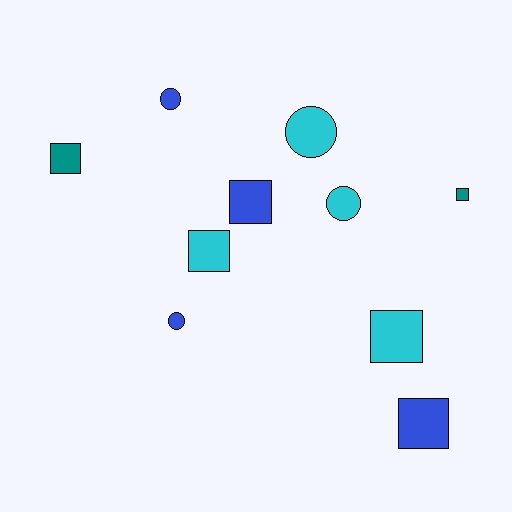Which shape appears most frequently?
Square, with 6 objects.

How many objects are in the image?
There are 10 objects.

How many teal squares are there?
There are 2 teal squares.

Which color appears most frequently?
Cyan, with 4 objects.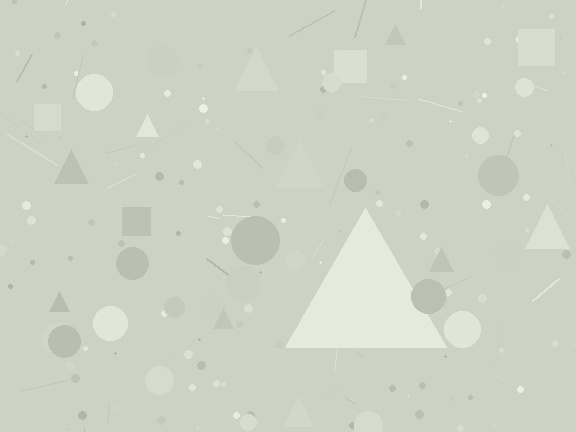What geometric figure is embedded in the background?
A triangle is embedded in the background.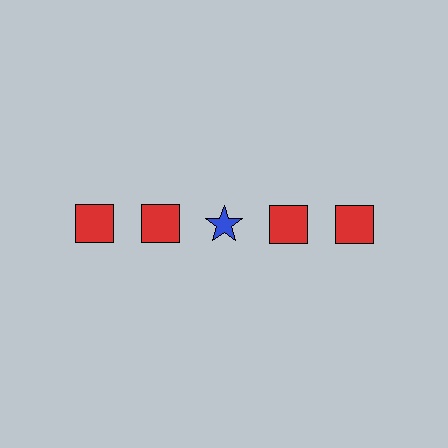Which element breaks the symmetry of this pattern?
The blue star in the top row, center column breaks the symmetry. All other shapes are red squares.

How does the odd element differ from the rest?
It differs in both color (blue instead of red) and shape (star instead of square).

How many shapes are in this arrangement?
There are 5 shapes arranged in a grid pattern.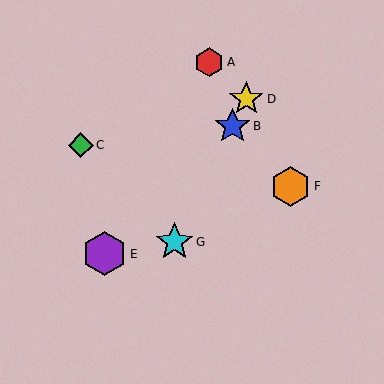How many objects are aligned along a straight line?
3 objects (B, D, G) are aligned along a straight line.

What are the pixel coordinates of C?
Object C is at (81, 145).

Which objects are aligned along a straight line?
Objects B, D, G are aligned along a straight line.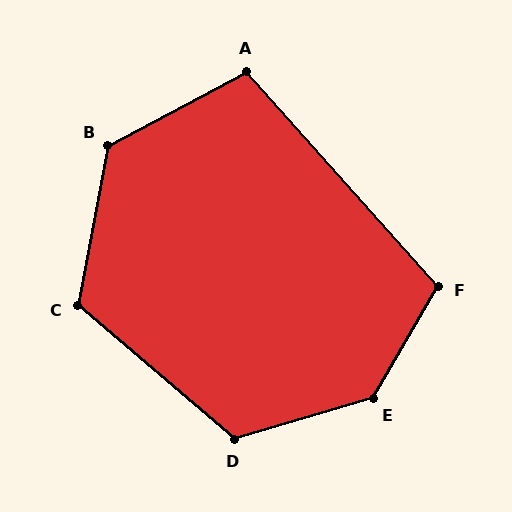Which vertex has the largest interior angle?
E, at approximately 136 degrees.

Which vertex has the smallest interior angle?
A, at approximately 103 degrees.